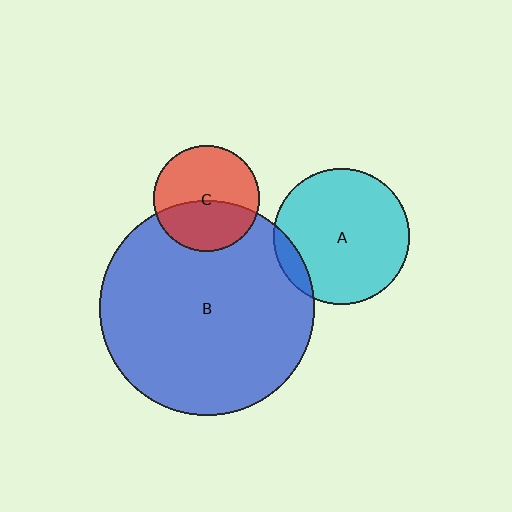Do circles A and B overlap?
Yes.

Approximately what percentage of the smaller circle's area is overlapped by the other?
Approximately 10%.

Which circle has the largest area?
Circle B (blue).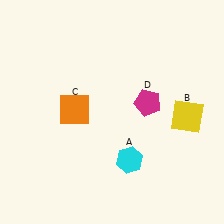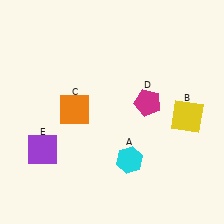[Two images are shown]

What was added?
A purple square (E) was added in Image 2.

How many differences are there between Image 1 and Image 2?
There is 1 difference between the two images.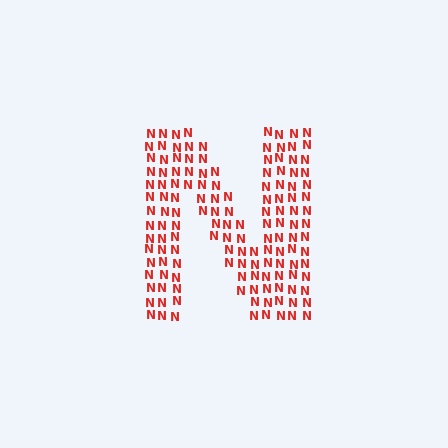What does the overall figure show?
The overall figure shows the letter N.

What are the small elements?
The small elements are letter N's.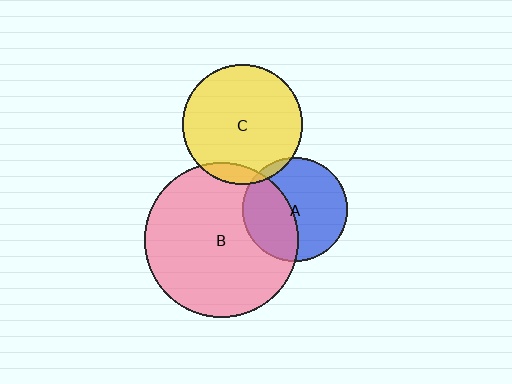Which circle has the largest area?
Circle B (pink).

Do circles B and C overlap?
Yes.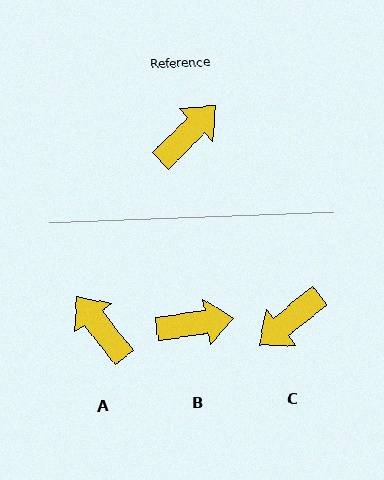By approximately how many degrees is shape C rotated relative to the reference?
Approximately 174 degrees counter-clockwise.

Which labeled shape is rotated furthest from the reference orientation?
C, about 174 degrees away.